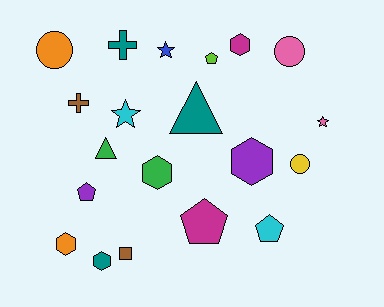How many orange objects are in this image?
There are 2 orange objects.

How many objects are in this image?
There are 20 objects.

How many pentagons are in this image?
There are 4 pentagons.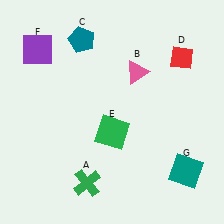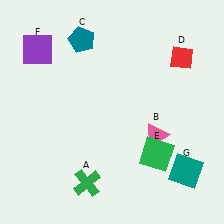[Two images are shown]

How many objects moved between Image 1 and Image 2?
2 objects moved between the two images.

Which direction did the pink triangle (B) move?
The pink triangle (B) moved down.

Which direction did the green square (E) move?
The green square (E) moved right.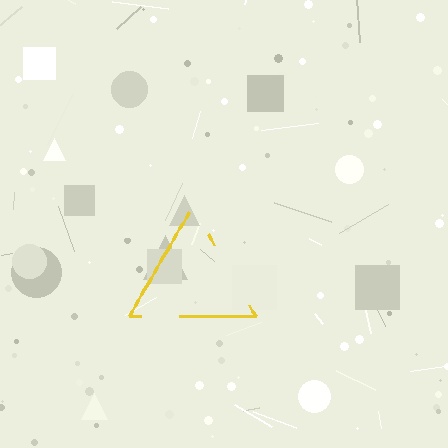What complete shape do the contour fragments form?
The contour fragments form a triangle.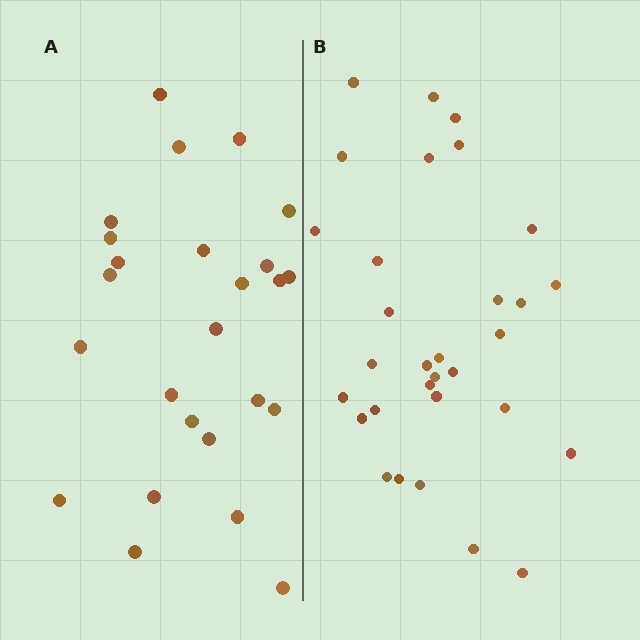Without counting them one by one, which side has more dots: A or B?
Region B (the right region) has more dots.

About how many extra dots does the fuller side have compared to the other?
Region B has about 6 more dots than region A.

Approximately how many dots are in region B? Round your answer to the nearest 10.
About 30 dots. (The exact count is 31, which rounds to 30.)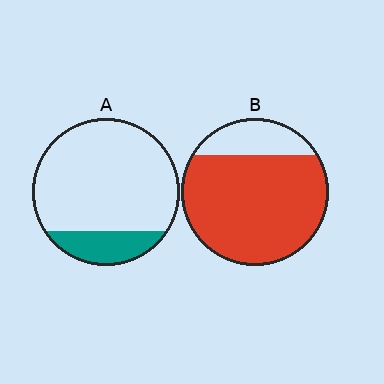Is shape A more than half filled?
No.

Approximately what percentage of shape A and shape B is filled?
A is approximately 20% and B is approximately 80%.